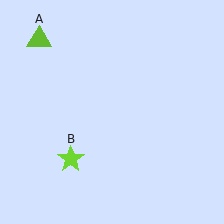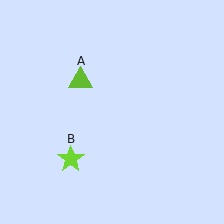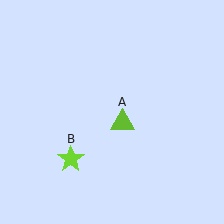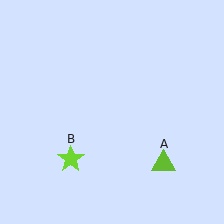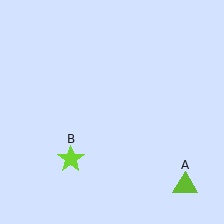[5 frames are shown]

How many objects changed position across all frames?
1 object changed position: lime triangle (object A).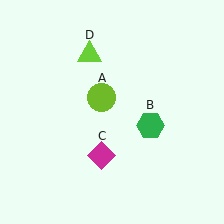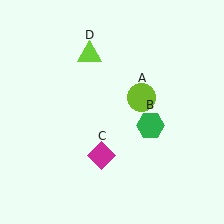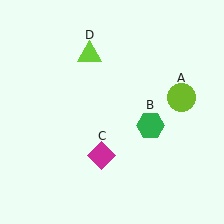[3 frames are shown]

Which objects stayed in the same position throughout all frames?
Green hexagon (object B) and magenta diamond (object C) and lime triangle (object D) remained stationary.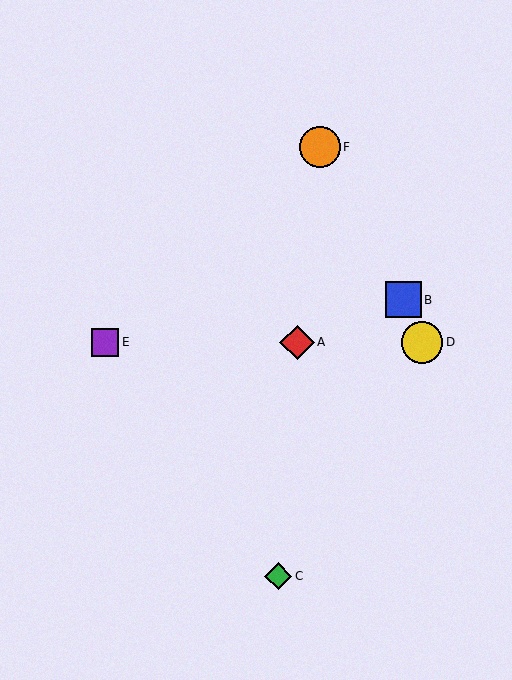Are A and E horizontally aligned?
Yes, both are at y≈342.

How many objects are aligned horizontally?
3 objects (A, D, E) are aligned horizontally.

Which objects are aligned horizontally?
Objects A, D, E are aligned horizontally.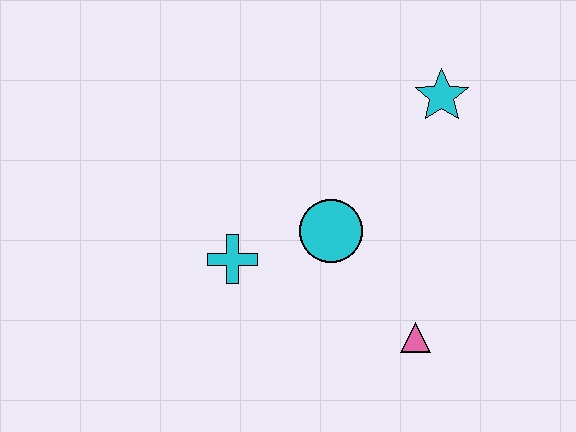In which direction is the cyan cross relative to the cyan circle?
The cyan cross is to the left of the cyan circle.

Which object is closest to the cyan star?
The cyan circle is closest to the cyan star.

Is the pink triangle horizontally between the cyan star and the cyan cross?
Yes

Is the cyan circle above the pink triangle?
Yes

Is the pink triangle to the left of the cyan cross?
No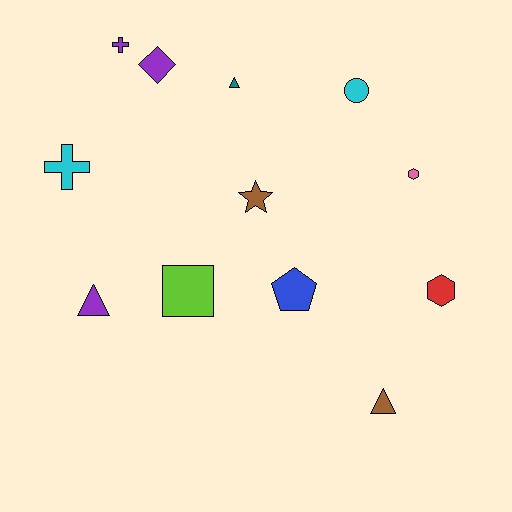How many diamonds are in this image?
There is 1 diamond.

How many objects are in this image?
There are 12 objects.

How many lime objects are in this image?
There is 1 lime object.